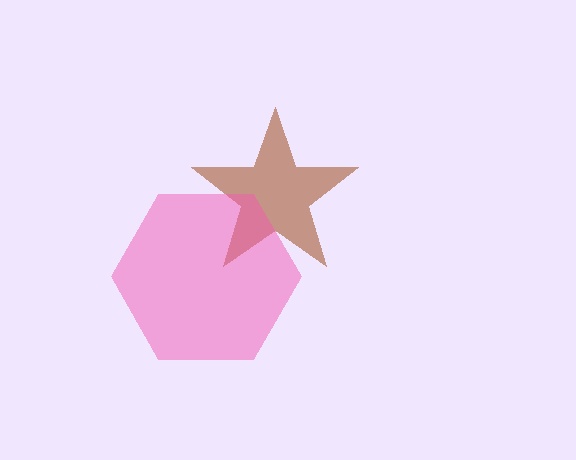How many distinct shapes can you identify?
There are 2 distinct shapes: a brown star, a pink hexagon.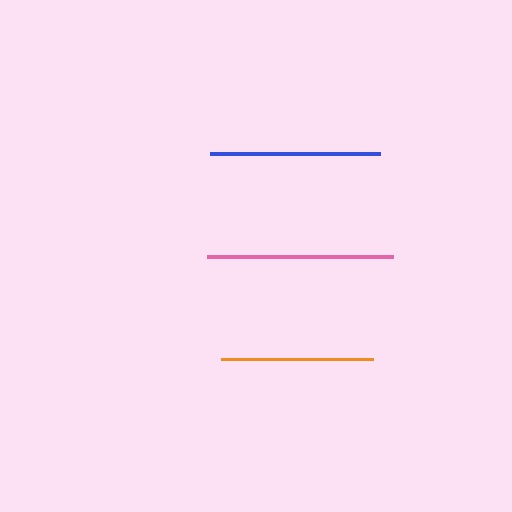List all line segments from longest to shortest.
From longest to shortest: pink, blue, orange.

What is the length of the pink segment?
The pink segment is approximately 186 pixels long.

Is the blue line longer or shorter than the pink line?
The pink line is longer than the blue line.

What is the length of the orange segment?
The orange segment is approximately 151 pixels long.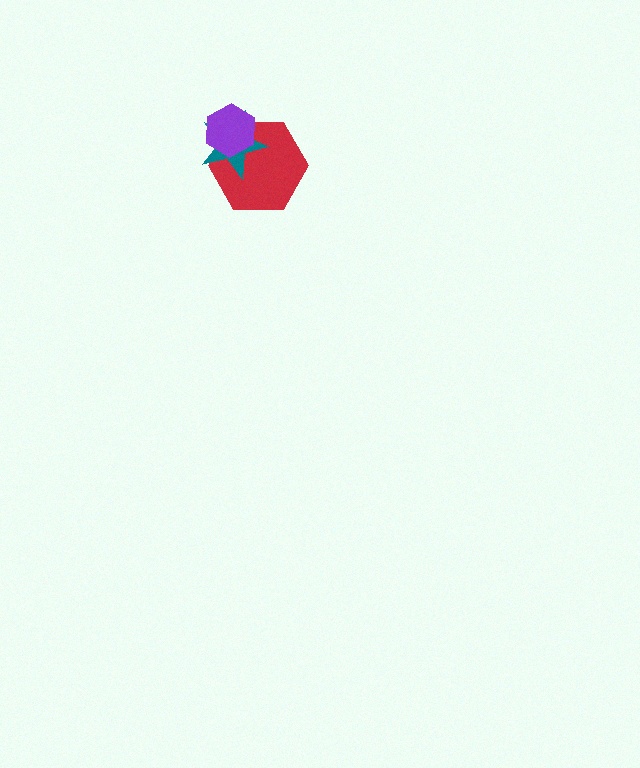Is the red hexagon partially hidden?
Yes, it is partially covered by another shape.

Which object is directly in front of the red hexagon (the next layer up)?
The teal star is directly in front of the red hexagon.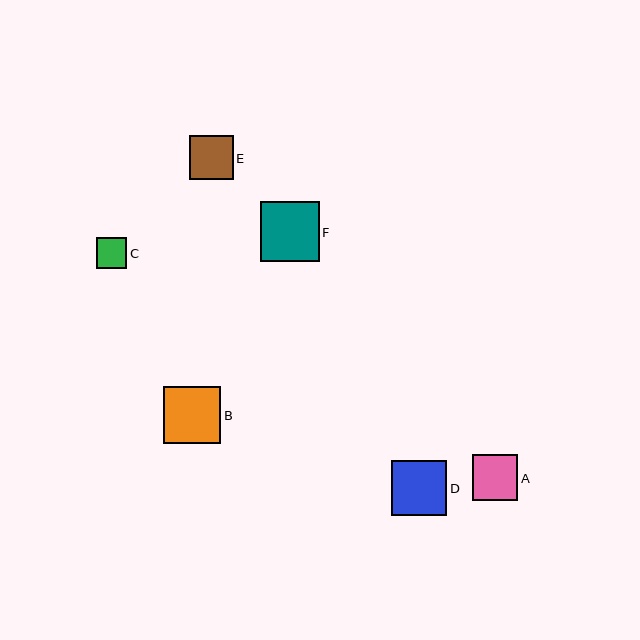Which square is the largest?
Square F is the largest with a size of approximately 59 pixels.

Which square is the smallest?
Square C is the smallest with a size of approximately 30 pixels.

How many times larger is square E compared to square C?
Square E is approximately 1.4 times the size of square C.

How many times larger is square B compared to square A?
Square B is approximately 1.3 times the size of square A.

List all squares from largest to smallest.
From largest to smallest: F, B, D, A, E, C.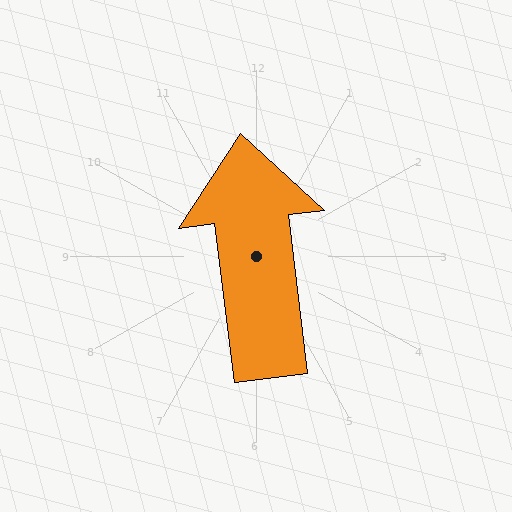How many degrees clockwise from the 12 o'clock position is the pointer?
Approximately 353 degrees.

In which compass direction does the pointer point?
North.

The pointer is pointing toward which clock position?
Roughly 12 o'clock.